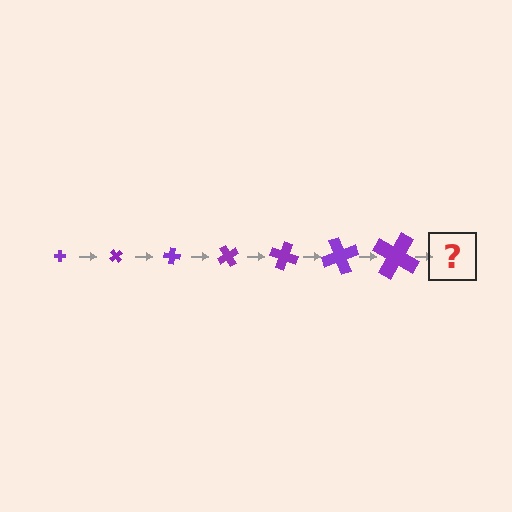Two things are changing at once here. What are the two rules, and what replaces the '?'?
The two rules are that the cross grows larger each step and it rotates 50 degrees each step. The '?' should be a cross, larger than the previous one and rotated 350 degrees from the start.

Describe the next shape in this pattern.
It should be a cross, larger than the previous one and rotated 350 degrees from the start.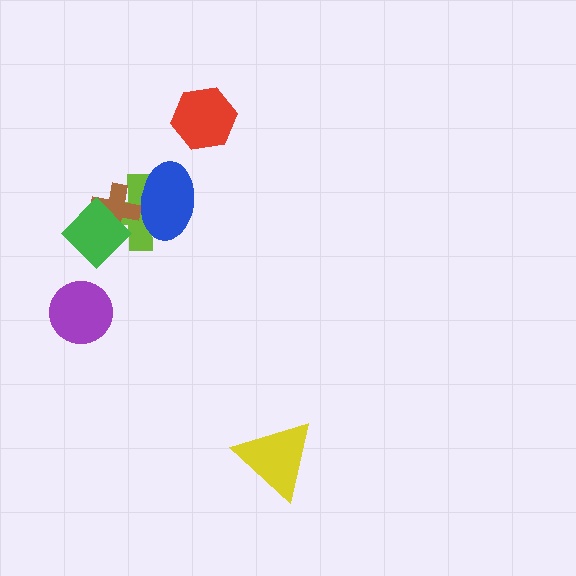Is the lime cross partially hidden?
Yes, it is partially covered by another shape.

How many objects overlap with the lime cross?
3 objects overlap with the lime cross.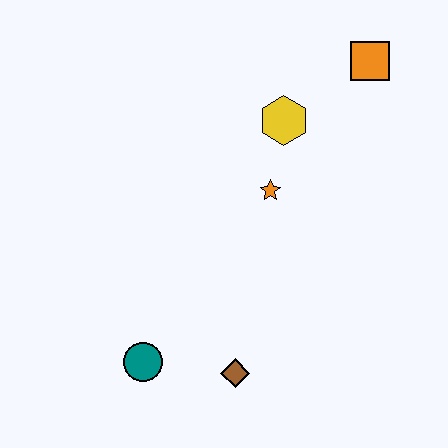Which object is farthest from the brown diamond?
The orange square is farthest from the brown diamond.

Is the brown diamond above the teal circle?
No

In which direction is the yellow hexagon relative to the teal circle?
The yellow hexagon is above the teal circle.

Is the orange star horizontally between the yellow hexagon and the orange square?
No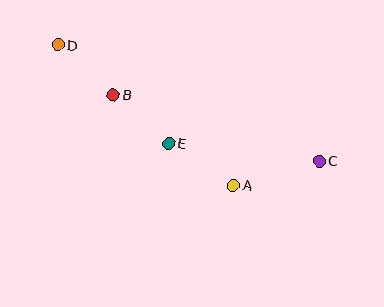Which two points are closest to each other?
Points B and E are closest to each other.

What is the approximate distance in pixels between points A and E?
The distance between A and E is approximately 77 pixels.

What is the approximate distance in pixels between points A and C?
The distance between A and C is approximately 89 pixels.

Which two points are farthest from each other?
Points C and D are farthest from each other.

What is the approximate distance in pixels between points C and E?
The distance between C and E is approximately 151 pixels.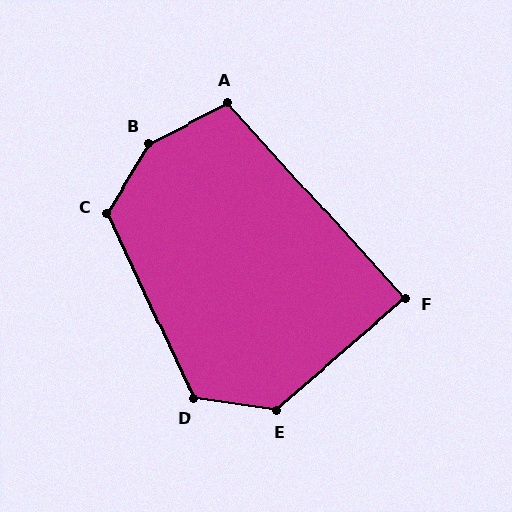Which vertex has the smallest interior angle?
F, at approximately 89 degrees.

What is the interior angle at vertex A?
Approximately 105 degrees (obtuse).